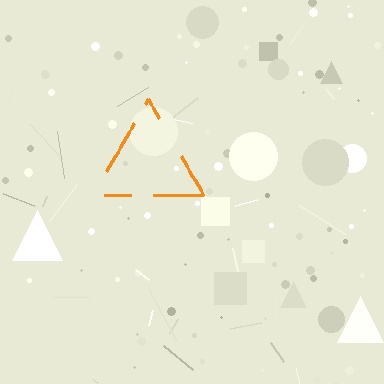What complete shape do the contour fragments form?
The contour fragments form a triangle.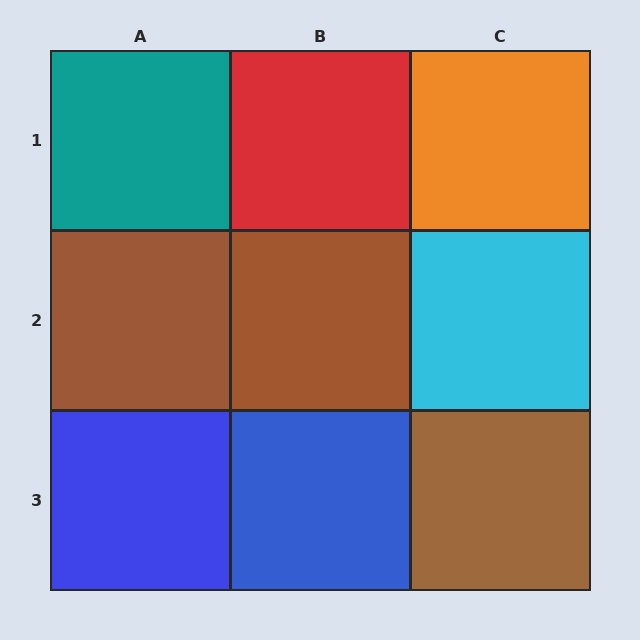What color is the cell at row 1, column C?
Orange.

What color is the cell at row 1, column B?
Red.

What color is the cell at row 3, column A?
Blue.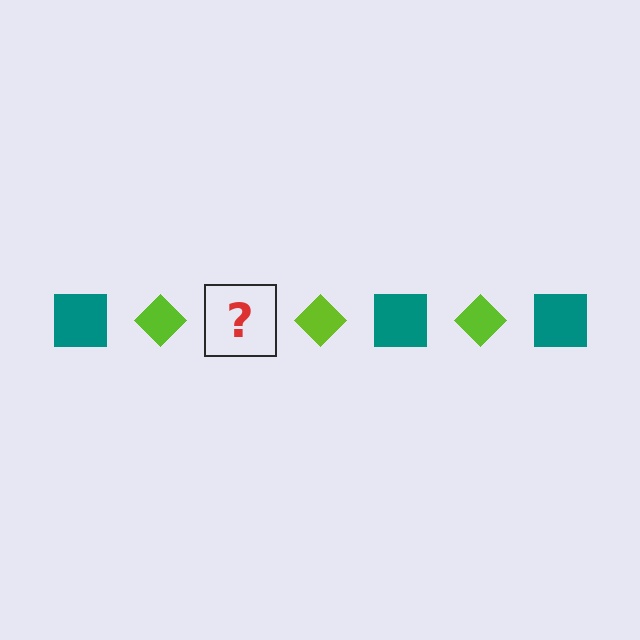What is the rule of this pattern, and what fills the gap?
The rule is that the pattern alternates between teal square and lime diamond. The gap should be filled with a teal square.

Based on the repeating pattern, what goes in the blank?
The blank should be a teal square.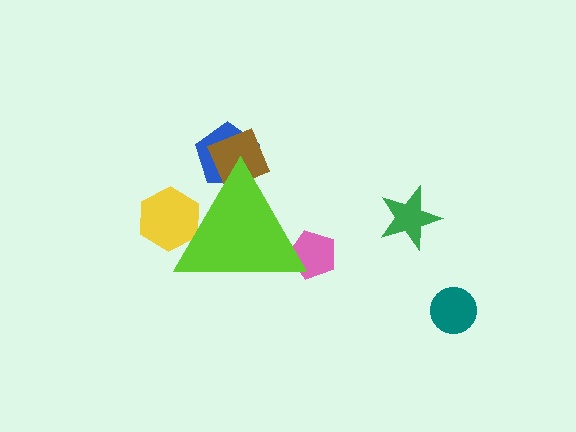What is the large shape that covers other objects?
A lime triangle.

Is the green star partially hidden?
No, the green star is fully visible.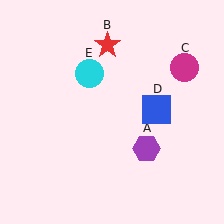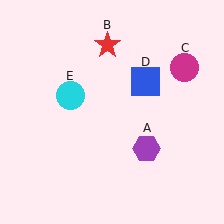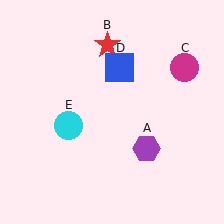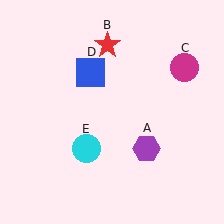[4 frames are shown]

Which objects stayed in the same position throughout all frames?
Purple hexagon (object A) and red star (object B) and magenta circle (object C) remained stationary.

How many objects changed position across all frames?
2 objects changed position: blue square (object D), cyan circle (object E).